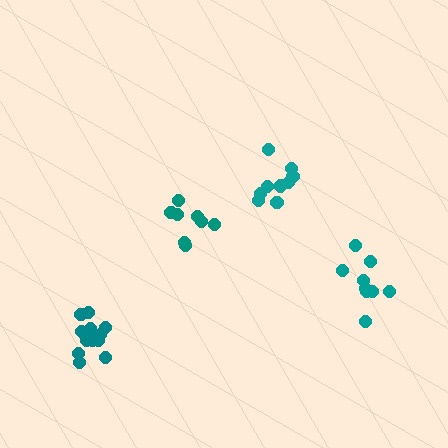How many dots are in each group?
Group 1: 12 dots, Group 2: 9 dots, Group 3: 9 dots, Group 4: 8 dots (38 total).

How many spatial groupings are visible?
There are 4 spatial groupings.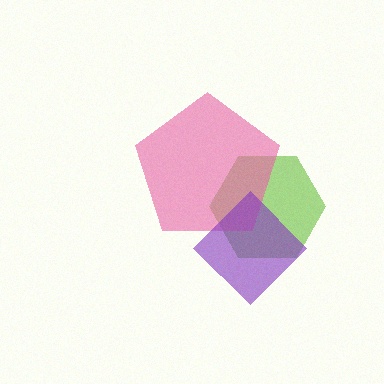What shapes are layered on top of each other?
The layered shapes are: a lime hexagon, a pink pentagon, a purple diamond.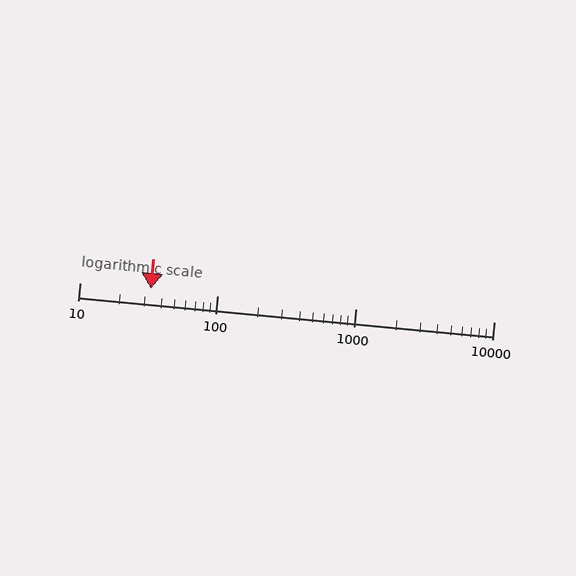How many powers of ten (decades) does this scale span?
The scale spans 3 decades, from 10 to 10000.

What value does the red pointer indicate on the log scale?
The pointer indicates approximately 33.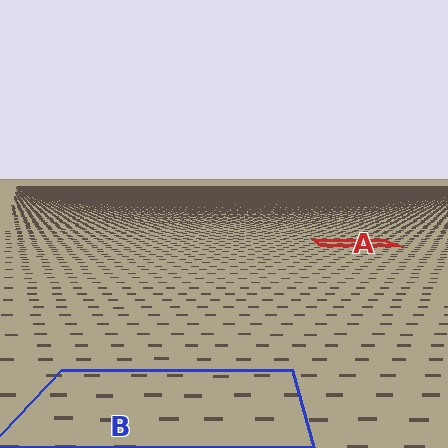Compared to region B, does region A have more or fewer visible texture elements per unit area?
Region A has more texture elements per unit area — they are packed more densely because it is farther away.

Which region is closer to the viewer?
Region B is closer. The texture elements there are larger and more spread out.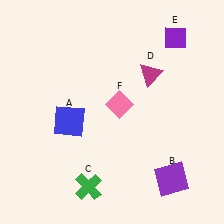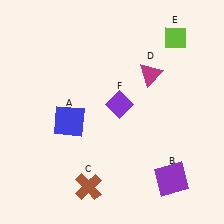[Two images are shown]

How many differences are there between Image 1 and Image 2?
There are 3 differences between the two images.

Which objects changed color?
C changed from green to brown. E changed from purple to lime. F changed from pink to purple.